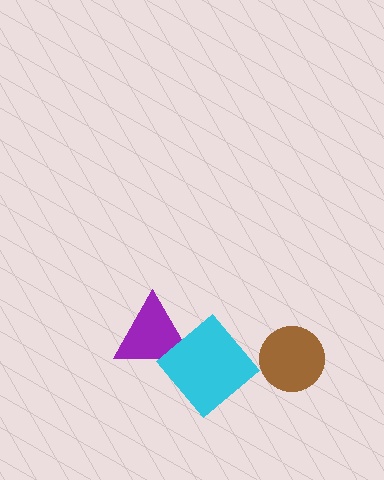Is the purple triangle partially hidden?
Yes, it is partially covered by another shape.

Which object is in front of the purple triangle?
The cyan diamond is in front of the purple triangle.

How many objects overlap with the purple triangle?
1 object overlaps with the purple triangle.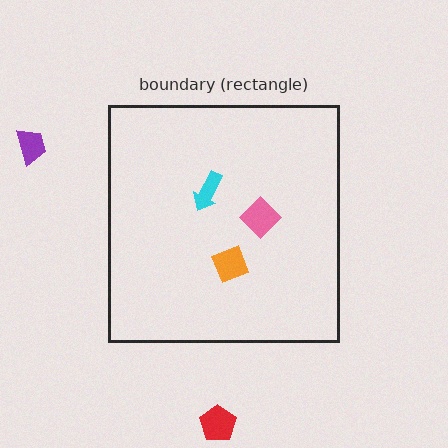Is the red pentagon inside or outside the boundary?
Outside.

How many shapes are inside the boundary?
3 inside, 2 outside.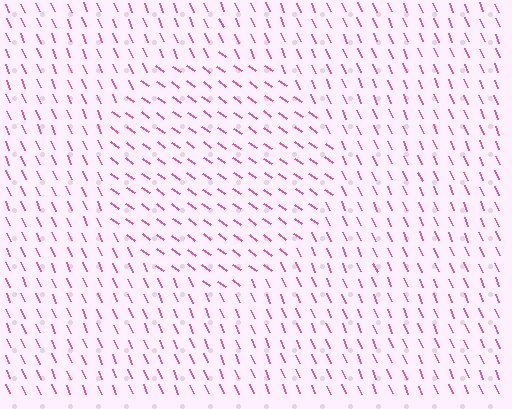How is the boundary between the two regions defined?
The boundary is defined purely by a change in line orientation (approximately 31 degrees difference). All lines are the same color and thickness.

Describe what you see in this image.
The image is filled with small pink line segments. A circle region in the image has lines oriented differently from the surrounding lines, creating a visible texture boundary.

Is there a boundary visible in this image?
Yes, there is a texture boundary formed by a change in line orientation.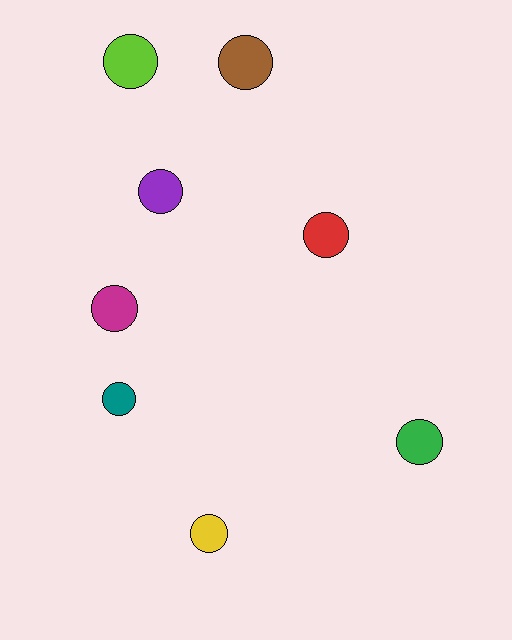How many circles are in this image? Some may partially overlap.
There are 8 circles.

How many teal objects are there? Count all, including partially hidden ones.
There is 1 teal object.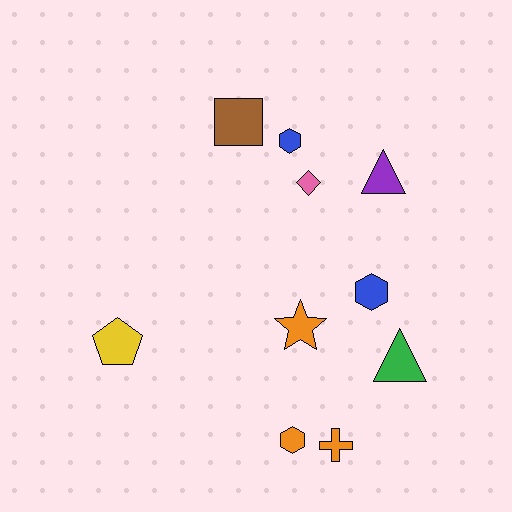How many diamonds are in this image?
There is 1 diamond.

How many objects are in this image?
There are 10 objects.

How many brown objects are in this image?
There is 1 brown object.